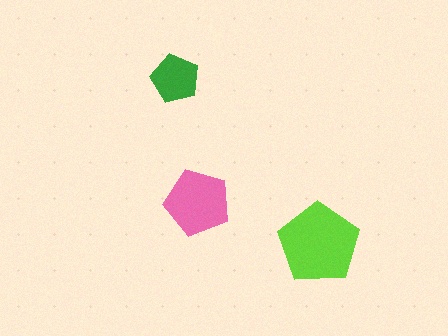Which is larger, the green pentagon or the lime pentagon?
The lime one.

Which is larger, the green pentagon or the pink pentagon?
The pink one.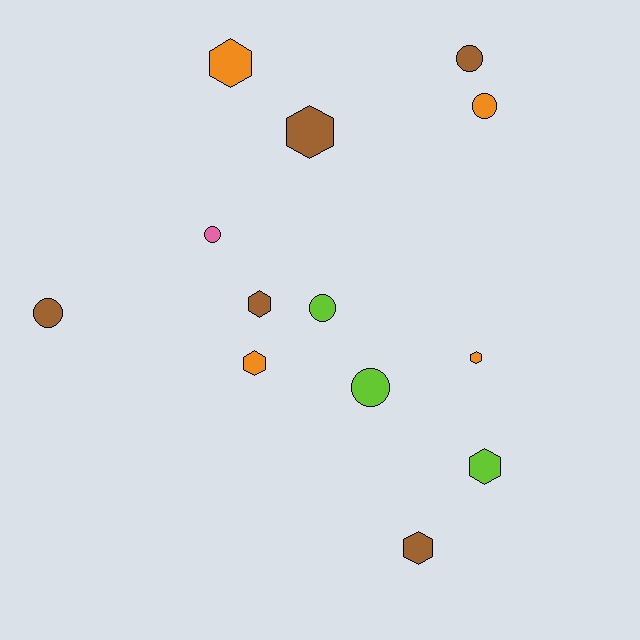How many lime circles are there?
There are 2 lime circles.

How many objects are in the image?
There are 13 objects.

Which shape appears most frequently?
Hexagon, with 7 objects.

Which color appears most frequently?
Brown, with 5 objects.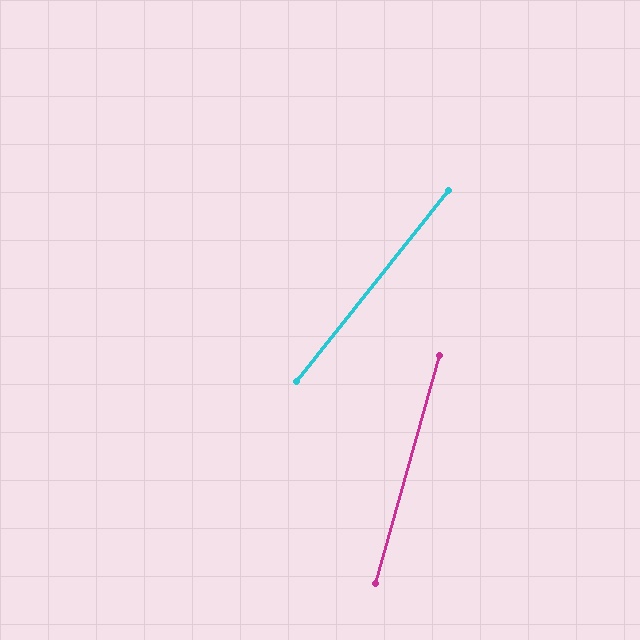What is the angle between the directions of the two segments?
Approximately 23 degrees.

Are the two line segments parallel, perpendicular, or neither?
Neither parallel nor perpendicular — they differ by about 23°.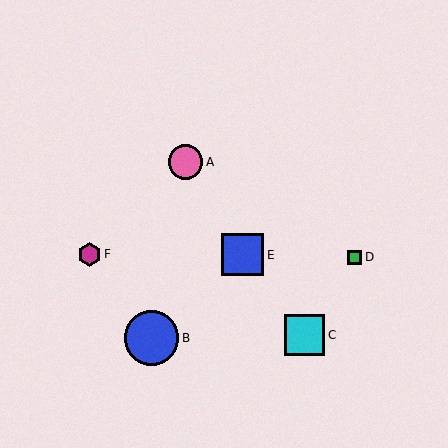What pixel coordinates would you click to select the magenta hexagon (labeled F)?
Click at (90, 254) to select the magenta hexagon F.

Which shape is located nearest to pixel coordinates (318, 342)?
The cyan square (labeled C) at (305, 335) is nearest to that location.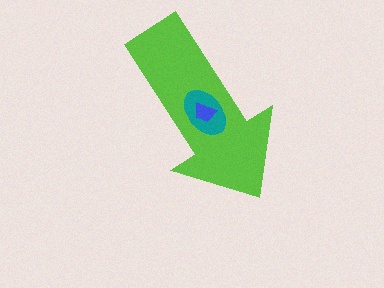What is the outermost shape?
The lime arrow.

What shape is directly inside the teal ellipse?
The blue trapezoid.